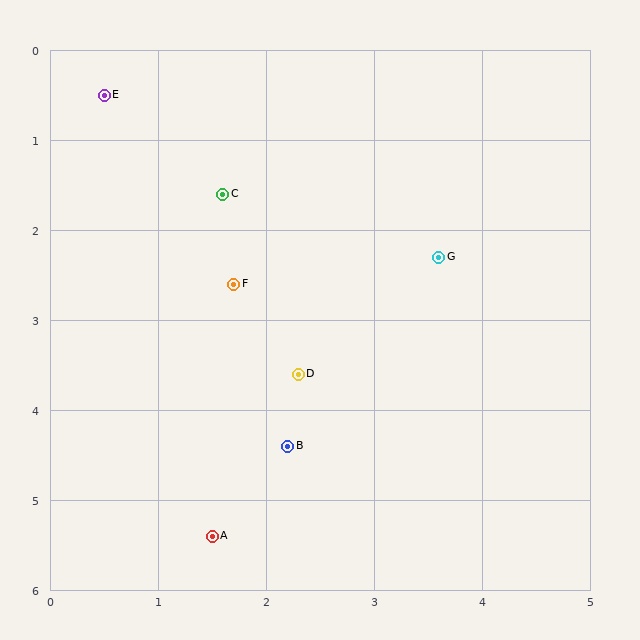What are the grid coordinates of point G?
Point G is at approximately (3.6, 2.3).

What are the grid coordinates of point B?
Point B is at approximately (2.2, 4.4).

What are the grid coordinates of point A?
Point A is at approximately (1.5, 5.4).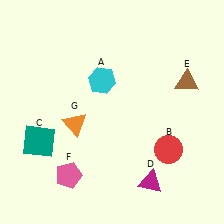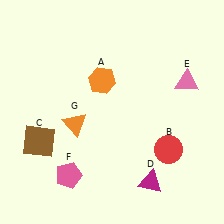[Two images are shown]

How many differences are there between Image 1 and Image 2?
There are 3 differences between the two images.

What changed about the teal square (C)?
In Image 1, C is teal. In Image 2, it changed to brown.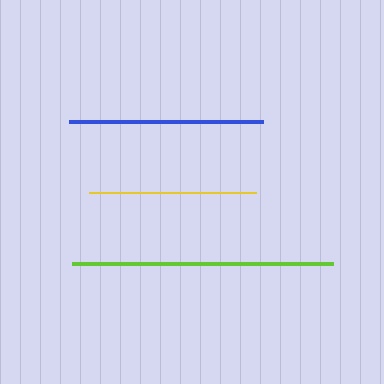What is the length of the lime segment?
The lime segment is approximately 261 pixels long.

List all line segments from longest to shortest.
From longest to shortest: lime, blue, yellow.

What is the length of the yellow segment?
The yellow segment is approximately 166 pixels long.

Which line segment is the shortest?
The yellow line is the shortest at approximately 166 pixels.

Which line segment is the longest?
The lime line is the longest at approximately 261 pixels.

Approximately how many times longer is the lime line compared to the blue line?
The lime line is approximately 1.3 times the length of the blue line.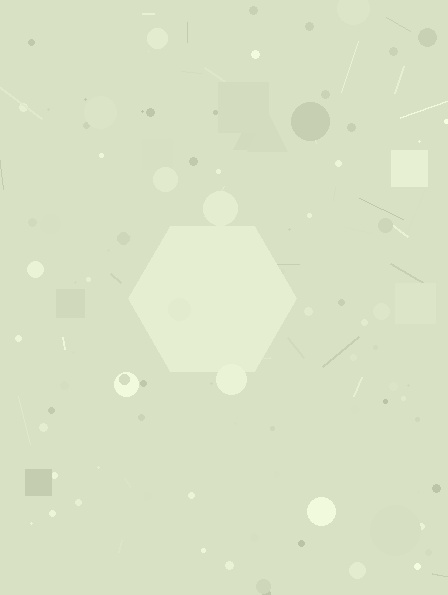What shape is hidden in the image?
A hexagon is hidden in the image.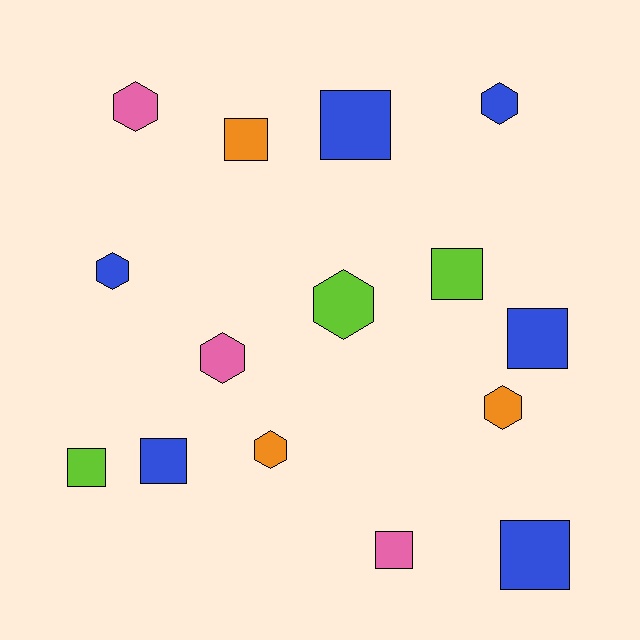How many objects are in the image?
There are 15 objects.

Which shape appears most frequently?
Square, with 8 objects.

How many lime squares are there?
There are 2 lime squares.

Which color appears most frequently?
Blue, with 6 objects.